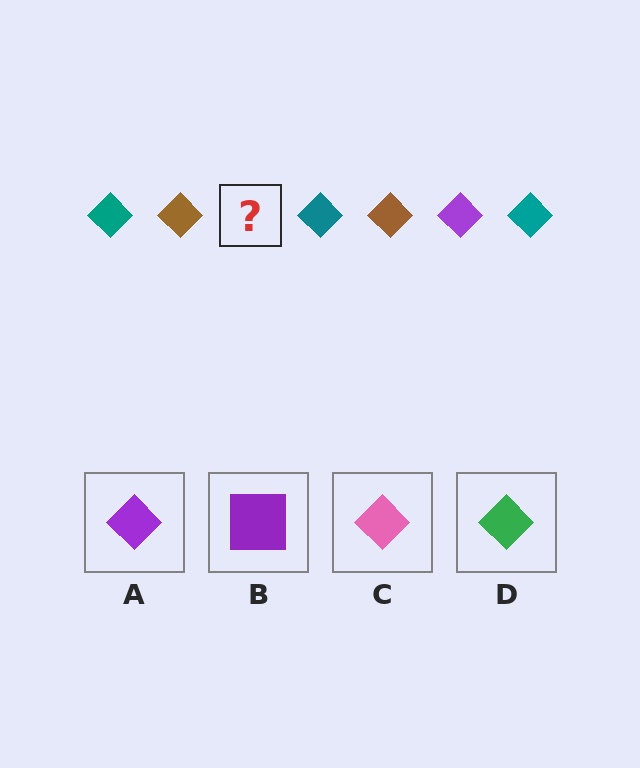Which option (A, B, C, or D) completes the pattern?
A.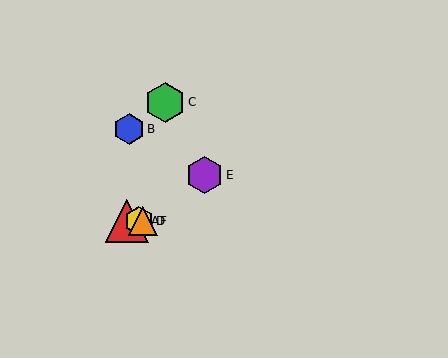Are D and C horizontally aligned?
No, D is at y≈221 and C is at y≈102.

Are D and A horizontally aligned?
Yes, both are at y≈221.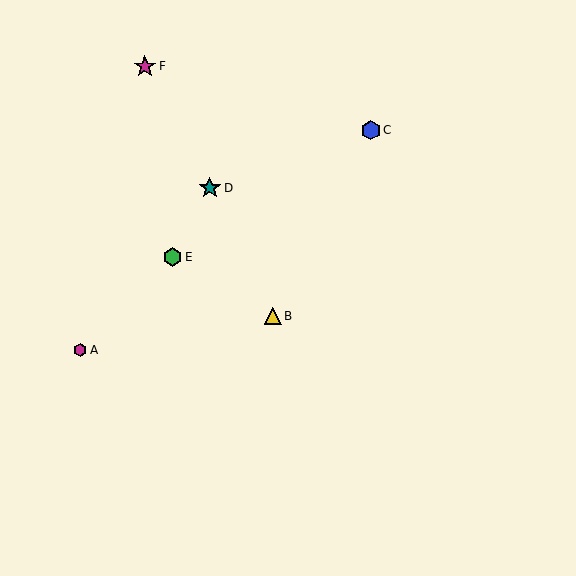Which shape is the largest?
The magenta star (labeled F) is the largest.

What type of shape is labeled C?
Shape C is a blue hexagon.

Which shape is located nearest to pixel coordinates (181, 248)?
The green hexagon (labeled E) at (173, 257) is nearest to that location.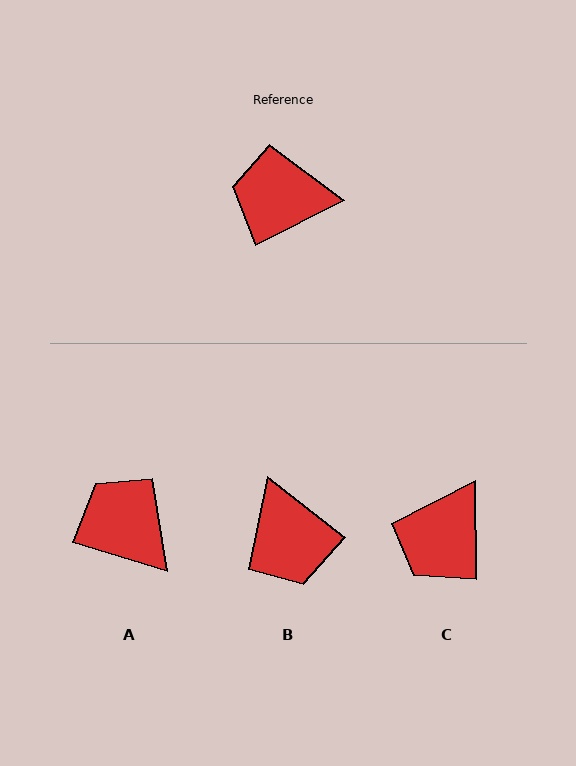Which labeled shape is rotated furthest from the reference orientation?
B, about 116 degrees away.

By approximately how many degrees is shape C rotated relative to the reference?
Approximately 64 degrees counter-clockwise.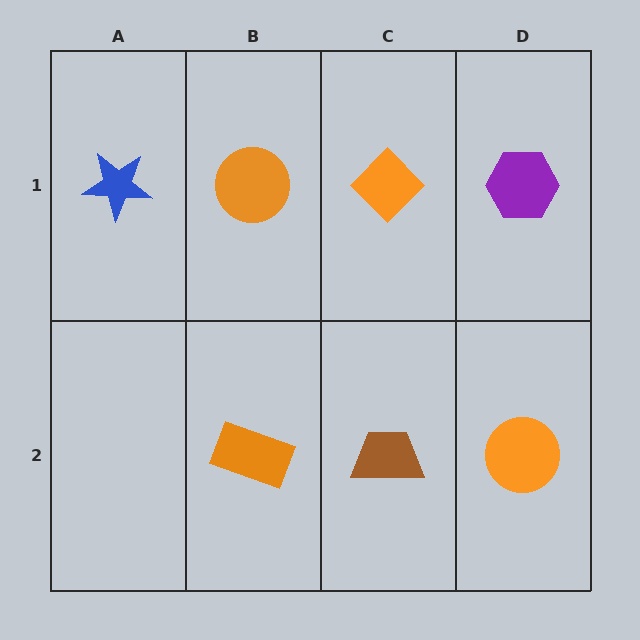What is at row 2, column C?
A brown trapezoid.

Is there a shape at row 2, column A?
No, that cell is empty.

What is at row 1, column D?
A purple hexagon.